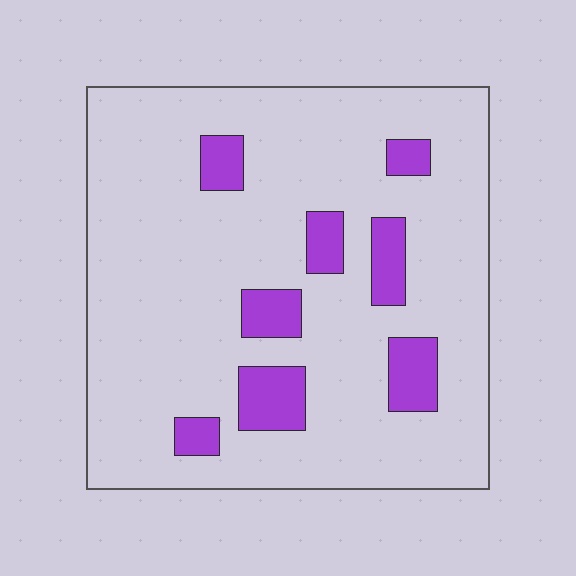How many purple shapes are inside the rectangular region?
8.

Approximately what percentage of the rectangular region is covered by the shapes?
Approximately 15%.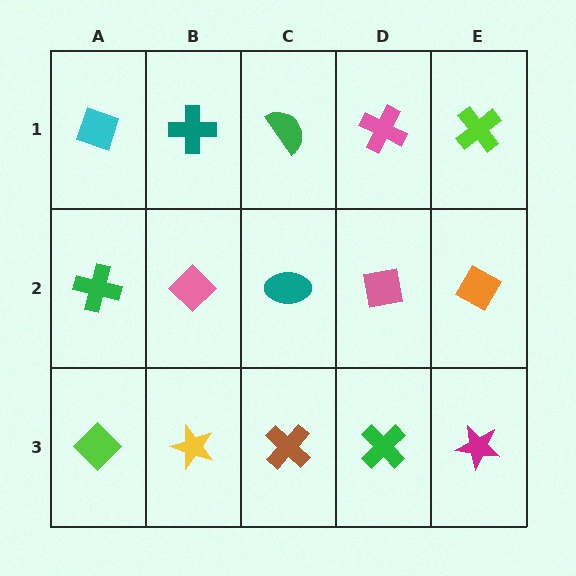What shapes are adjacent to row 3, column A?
A green cross (row 2, column A), a yellow star (row 3, column B).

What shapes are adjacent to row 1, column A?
A green cross (row 2, column A), a teal cross (row 1, column B).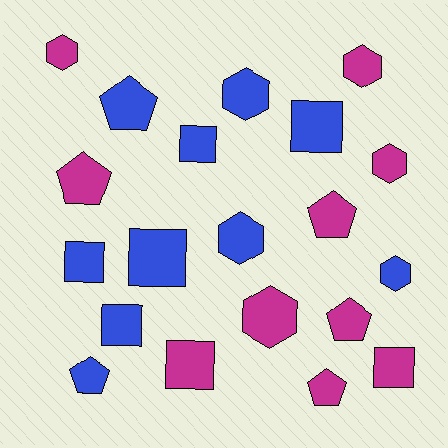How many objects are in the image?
There are 20 objects.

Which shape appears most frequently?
Square, with 7 objects.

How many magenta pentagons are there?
There are 4 magenta pentagons.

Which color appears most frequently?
Magenta, with 10 objects.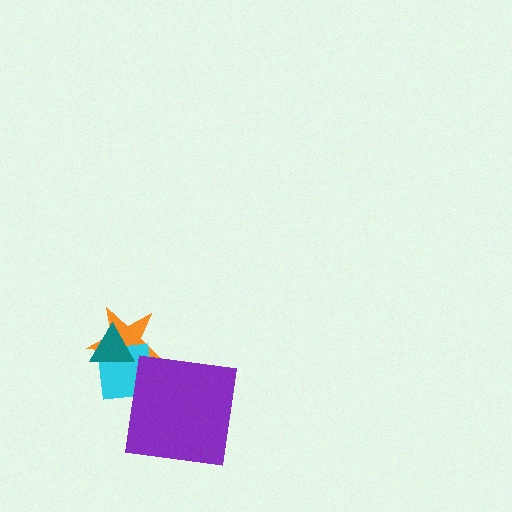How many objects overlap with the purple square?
0 objects overlap with the purple square.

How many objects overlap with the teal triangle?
2 objects overlap with the teal triangle.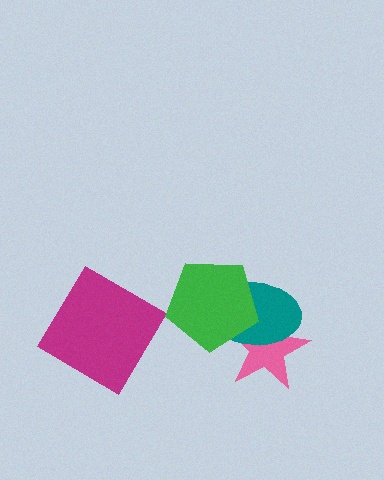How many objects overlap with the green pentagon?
2 objects overlap with the green pentagon.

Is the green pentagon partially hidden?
No, no other shape covers it.